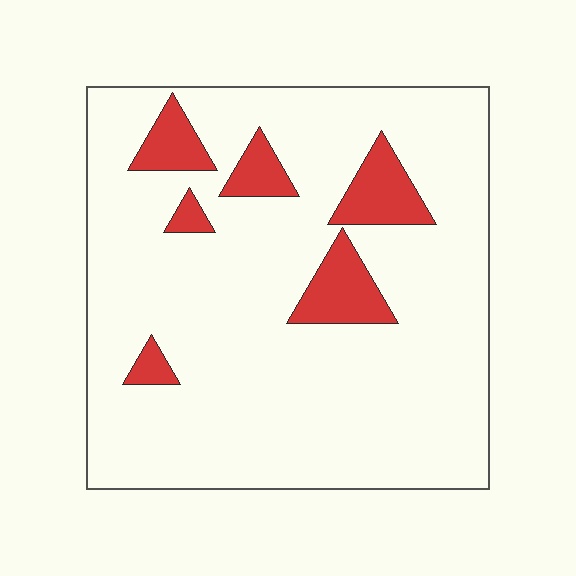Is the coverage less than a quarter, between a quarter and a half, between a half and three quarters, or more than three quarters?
Less than a quarter.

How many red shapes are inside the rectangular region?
6.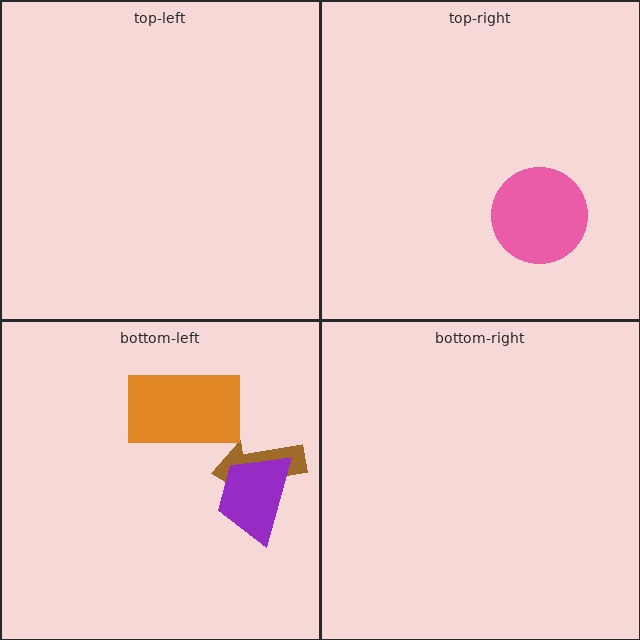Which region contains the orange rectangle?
The bottom-left region.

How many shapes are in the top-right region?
1.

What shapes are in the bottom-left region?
The brown arrow, the purple trapezoid, the orange rectangle.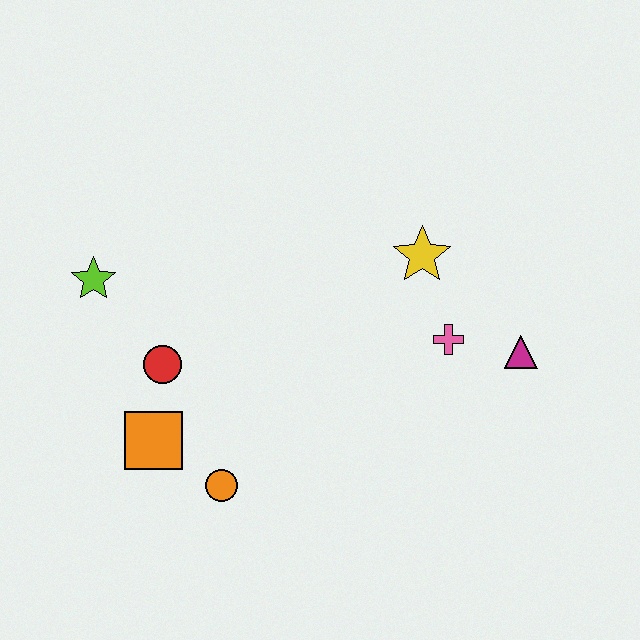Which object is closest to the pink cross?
The magenta triangle is closest to the pink cross.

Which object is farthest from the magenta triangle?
The lime star is farthest from the magenta triangle.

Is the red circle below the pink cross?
Yes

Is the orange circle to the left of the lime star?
No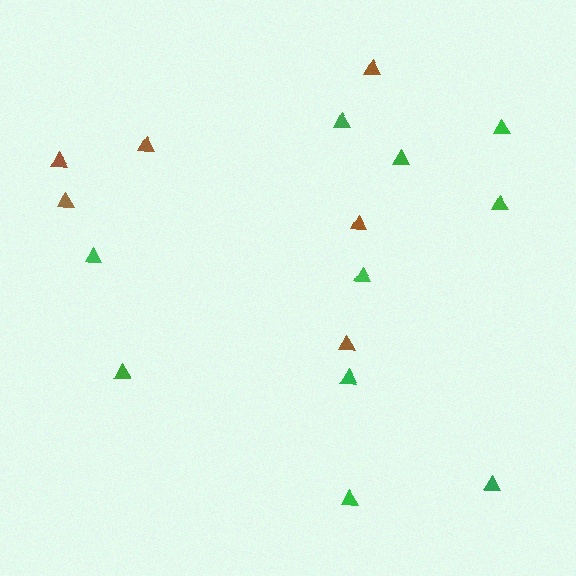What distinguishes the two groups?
There are 2 groups: one group of green triangles (10) and one group of brown triangles (6).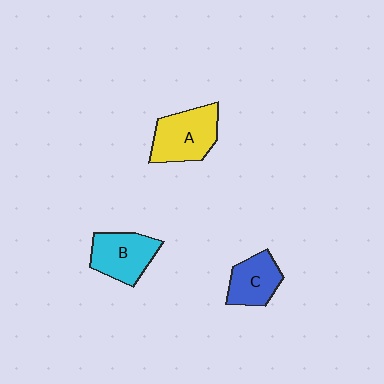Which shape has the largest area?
Shape A (yellow).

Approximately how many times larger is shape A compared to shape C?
Approximately 1.4 times.